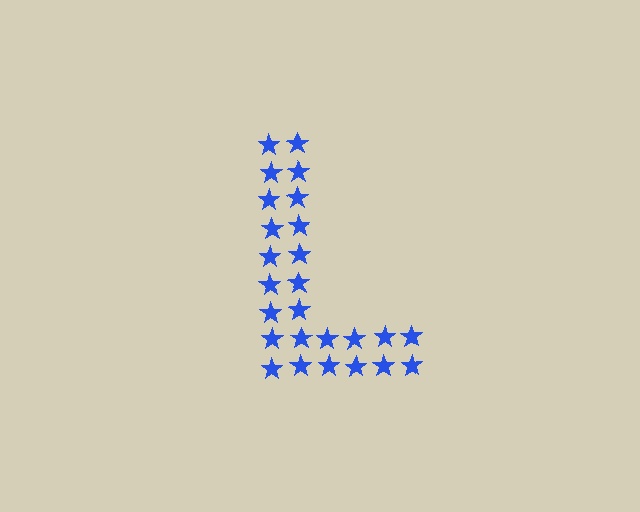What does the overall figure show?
The overall figure shows the letter L.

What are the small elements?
The small elements are stars.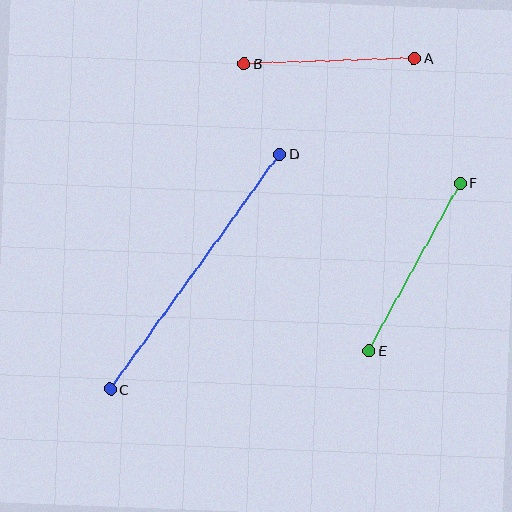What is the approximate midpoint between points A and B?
The midpoint is at approximately (329, 61) pixels.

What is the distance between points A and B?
The distance is approximately 170 pixels.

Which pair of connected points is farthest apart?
Points C and D are farthest apart.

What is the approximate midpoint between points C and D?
The midpoint is at approximately (195, 272) pixels.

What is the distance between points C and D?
The distance is approximately 290 pixels.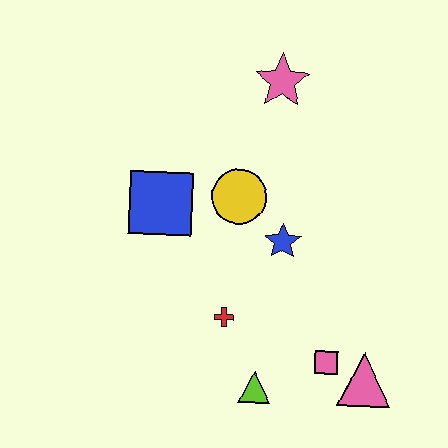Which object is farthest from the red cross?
The pink star is farthest from the red cross.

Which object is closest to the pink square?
The pink triangle is closest to the pink square.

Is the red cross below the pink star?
Yes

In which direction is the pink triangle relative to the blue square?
The pink triangle is to the right of the blue square.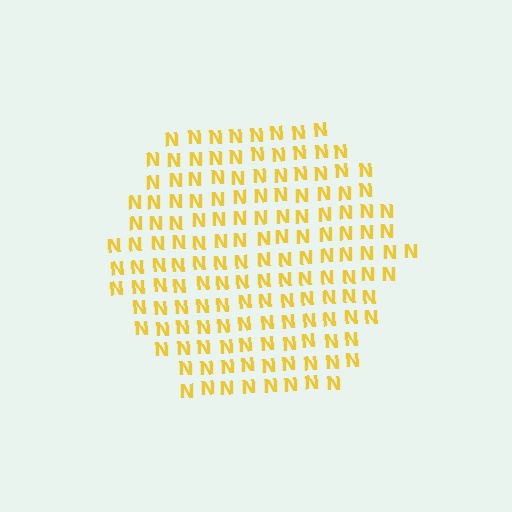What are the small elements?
The small elements are letter N's.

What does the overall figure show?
The overall figure shows a hexagon.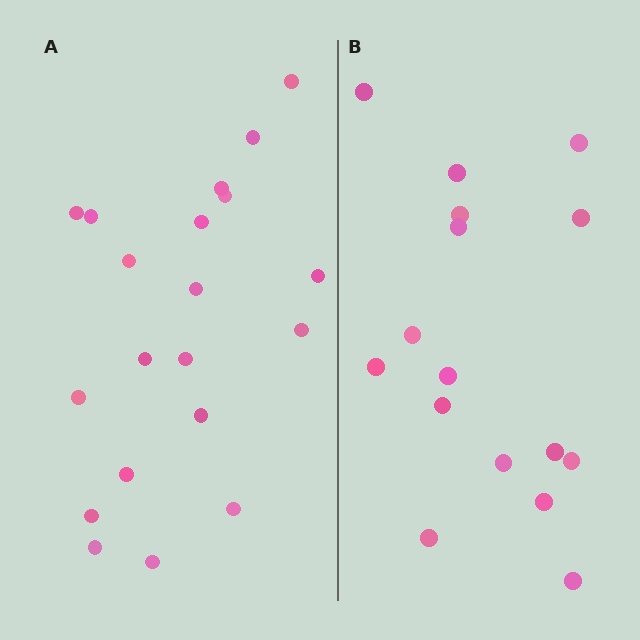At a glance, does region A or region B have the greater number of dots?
Region A (the left region) has more dots.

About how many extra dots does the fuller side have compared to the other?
Region A has about 4 more dots than region B.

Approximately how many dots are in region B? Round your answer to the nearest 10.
About 20 dots. (The exact count is 16, which rounds to 20.)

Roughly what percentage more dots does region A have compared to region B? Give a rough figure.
About 25% more.